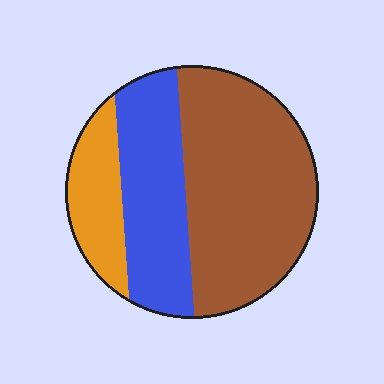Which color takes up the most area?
Brown, at roughly 55%.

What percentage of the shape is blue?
Blue takes up about one third (1/3) of the shape.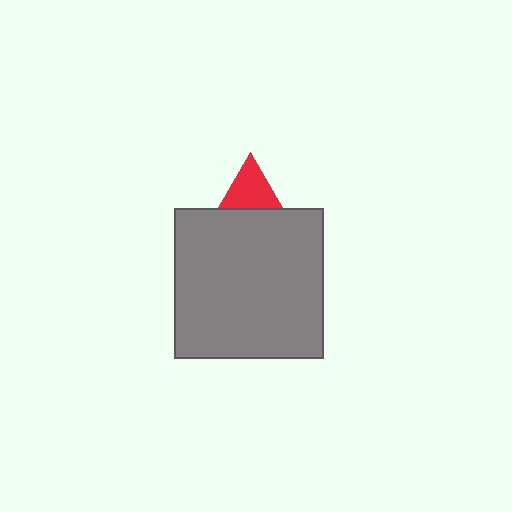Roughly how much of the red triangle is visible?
A small part of it is visible (roughly 34%).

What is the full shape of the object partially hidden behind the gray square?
The partially hidden object is a red triangle.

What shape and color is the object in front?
The object in front is a gray square.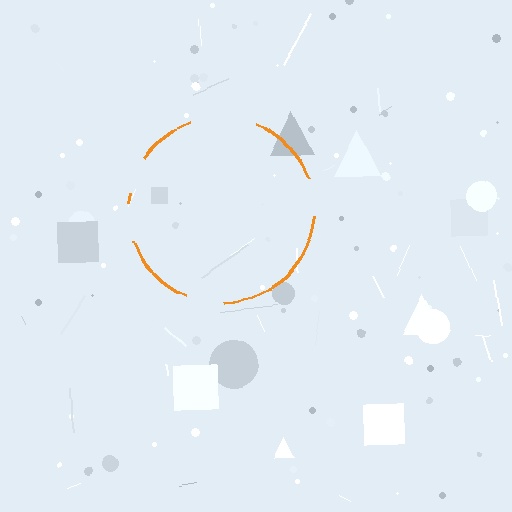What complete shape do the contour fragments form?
The contour fragments form a circle.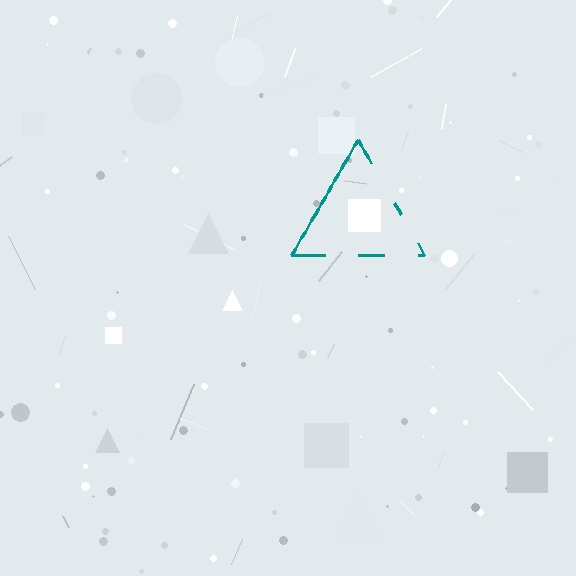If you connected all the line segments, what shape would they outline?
They would outline a triangle.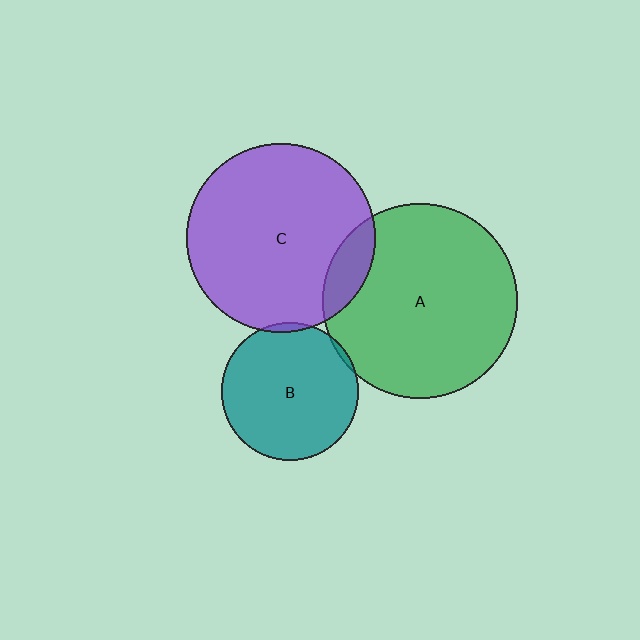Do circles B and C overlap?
Yes.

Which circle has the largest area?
Circle A (green).